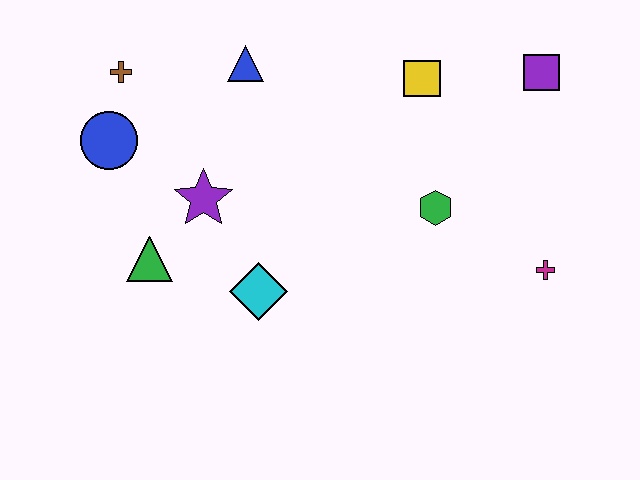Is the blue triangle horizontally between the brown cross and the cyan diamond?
Yes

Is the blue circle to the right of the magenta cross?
No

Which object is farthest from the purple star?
The purple square is farthest from the purple star.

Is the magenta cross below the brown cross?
Yes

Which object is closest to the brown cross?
The blue circle is closest to the brown cross.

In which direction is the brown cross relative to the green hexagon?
The brown cross is to the left of the green hexagon.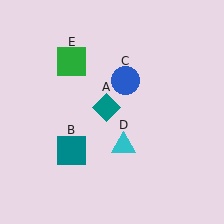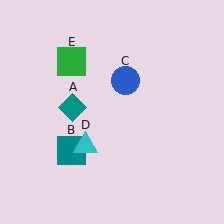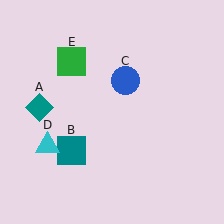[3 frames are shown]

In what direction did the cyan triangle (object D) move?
The cyan triangle (object D) moved left.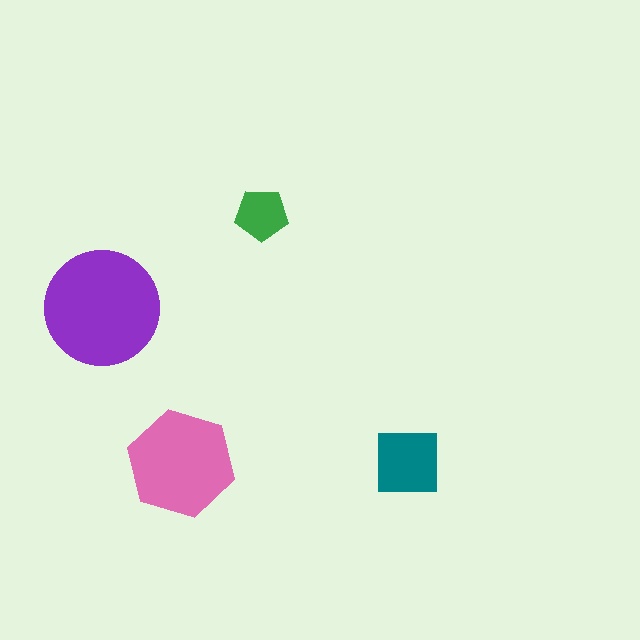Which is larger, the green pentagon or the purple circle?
The purple circle.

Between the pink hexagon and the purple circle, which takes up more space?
The purple circle.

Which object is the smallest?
The green pentagon.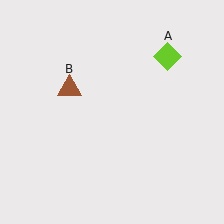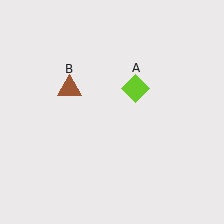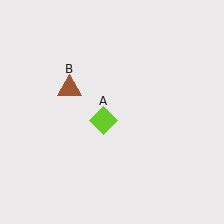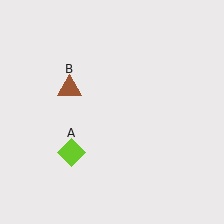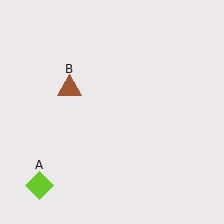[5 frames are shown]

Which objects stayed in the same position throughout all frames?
Brown triangle (object B) remained stationary.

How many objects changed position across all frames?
1 object changed position: lime diamond (object A).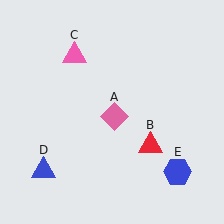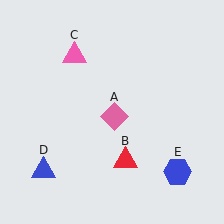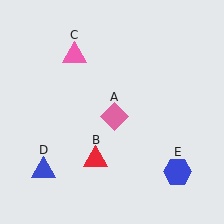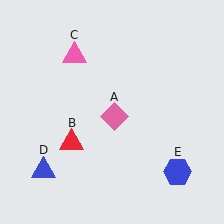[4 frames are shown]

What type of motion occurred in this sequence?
The red triangle (object B) rotated clockwise around the center of the scene.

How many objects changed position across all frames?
1 object changed position: red triangle (object B).